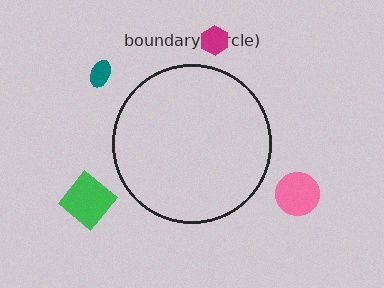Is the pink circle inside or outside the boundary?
Outside.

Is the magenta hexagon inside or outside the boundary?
Outside.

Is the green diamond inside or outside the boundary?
Outside.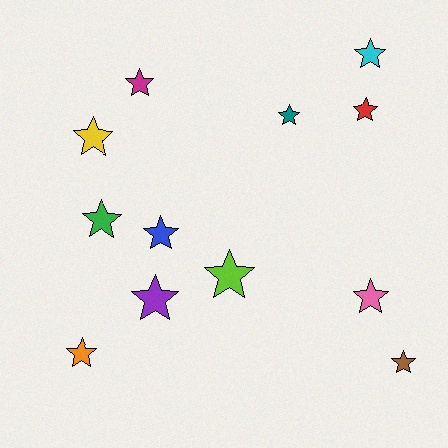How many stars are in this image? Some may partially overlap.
There are 12 stars.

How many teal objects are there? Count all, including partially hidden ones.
There is 1 teal object.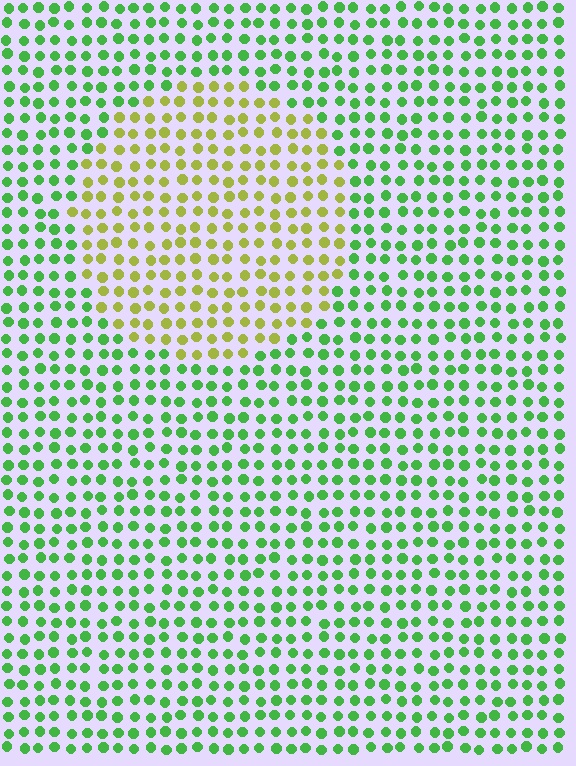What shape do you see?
I see a circle.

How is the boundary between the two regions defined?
The boundary is defined purely by a slight shift in hue (about 49 degrees). Spacing, size, and orientation are identical on both sides.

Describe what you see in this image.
The image is filled with small green elements in a uniform arrangement. A circle-shaped region is visible where the elements are tinted to a slightly different hue, forming a subtle color boundary.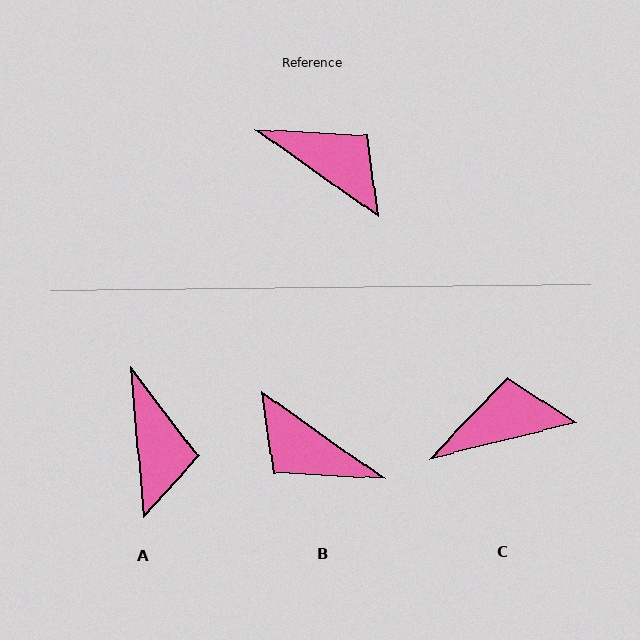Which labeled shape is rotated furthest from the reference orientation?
B, about 180 degrees away.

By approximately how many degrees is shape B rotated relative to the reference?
Approximately 180 degrees clockwise.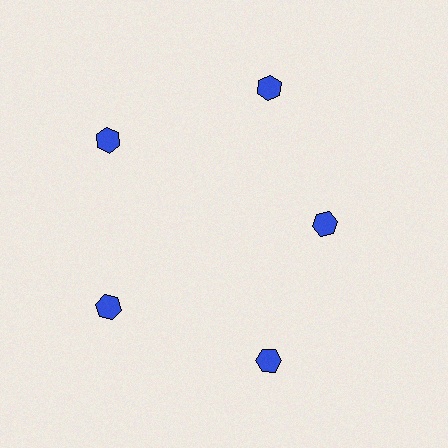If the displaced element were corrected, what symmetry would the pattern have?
It would have 5-fold rotational symmetry — the pattern would map onto itself every 72 degrees.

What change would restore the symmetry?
The symmetry would be restored by moving it outward, back onto the ring so that all 5 hexagons sit at equal angles and equal distance from the center.